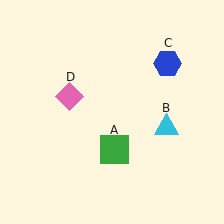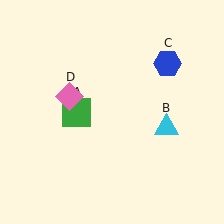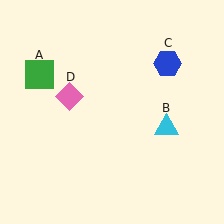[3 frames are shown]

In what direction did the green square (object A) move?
The green square (object A) moved up and to the left.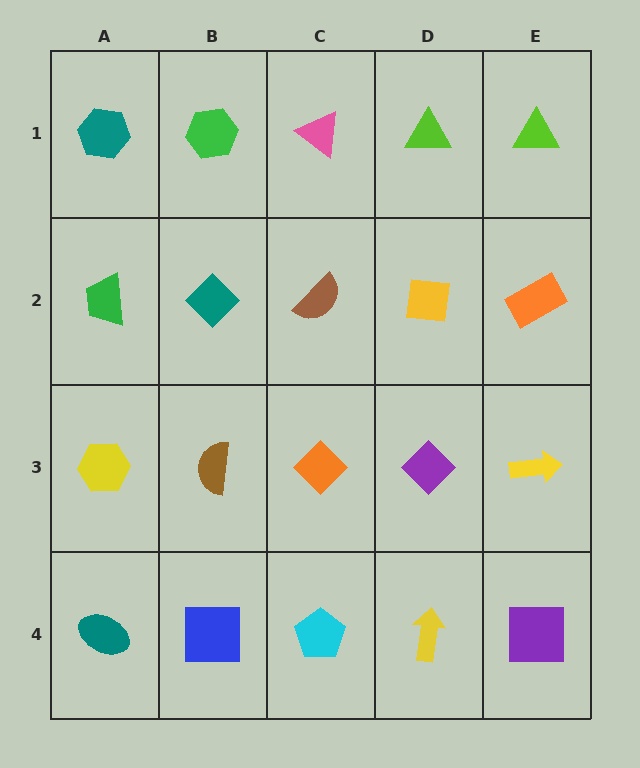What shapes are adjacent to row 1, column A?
A green trapezoid (row 2, column A), a green hexagon (row 1, column B).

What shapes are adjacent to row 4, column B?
A brown semicircle (row 3, column B), a teal ellipse (row 4, column A), a cyan pentagon (row 4, column C).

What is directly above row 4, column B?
A brown semicircle.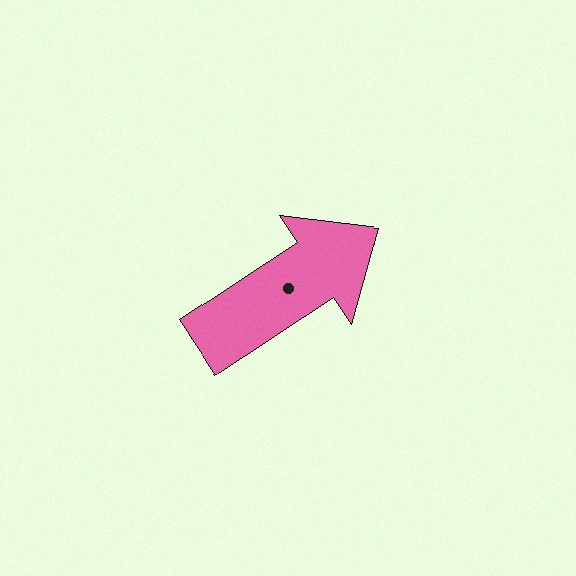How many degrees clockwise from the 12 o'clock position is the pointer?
Approximately 57 degrees.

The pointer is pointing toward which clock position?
Roughly 2 o'clock.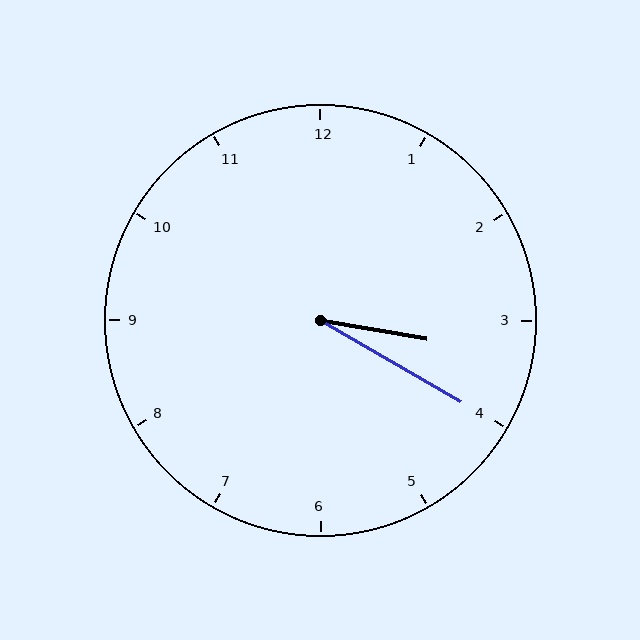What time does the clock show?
3:20.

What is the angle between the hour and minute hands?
Approximately 20 degrees.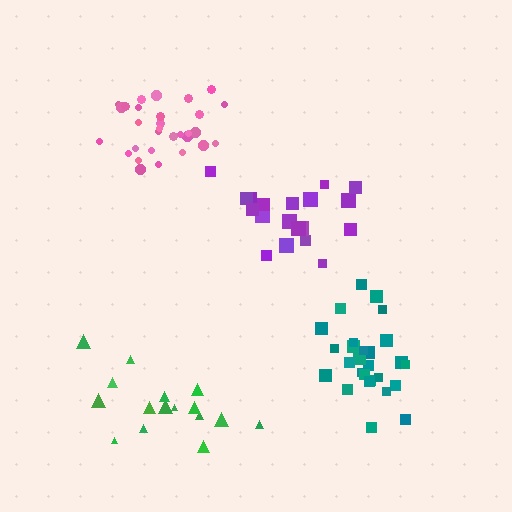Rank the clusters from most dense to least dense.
pink, teal, purple, green.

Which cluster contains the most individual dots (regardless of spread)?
Pink (30).